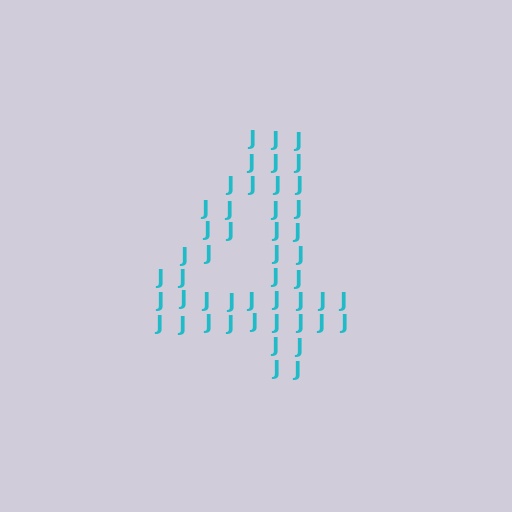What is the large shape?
The large shape is the digit 4.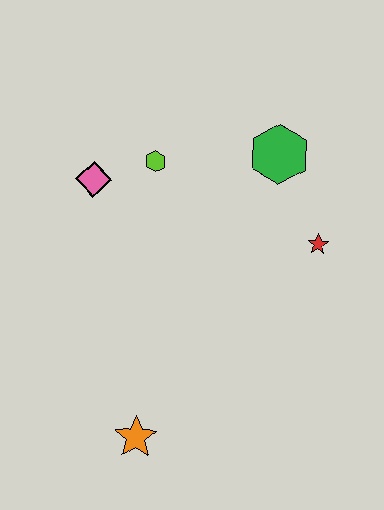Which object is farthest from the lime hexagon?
The orange star is farthest from the lime hexagon.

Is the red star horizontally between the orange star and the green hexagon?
No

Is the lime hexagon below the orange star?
No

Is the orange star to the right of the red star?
No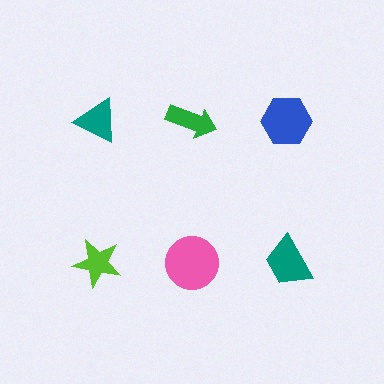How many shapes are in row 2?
3 shapes.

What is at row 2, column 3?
A teal trapezoid.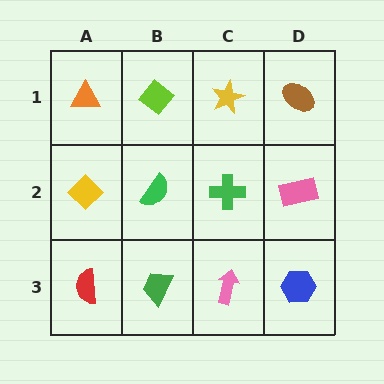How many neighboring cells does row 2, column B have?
4.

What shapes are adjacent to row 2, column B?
A lime diamond (row 1, column B), a green trapezoid (row 3, column B), a yellow diamond (row 2, column A), a green cross (row 2, column C).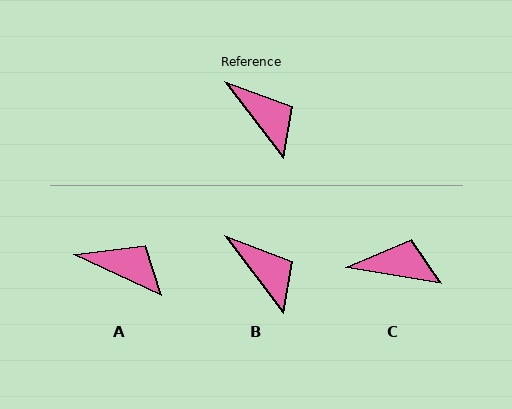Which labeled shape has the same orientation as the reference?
B.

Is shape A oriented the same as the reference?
No, it is off by about 28 degrees.